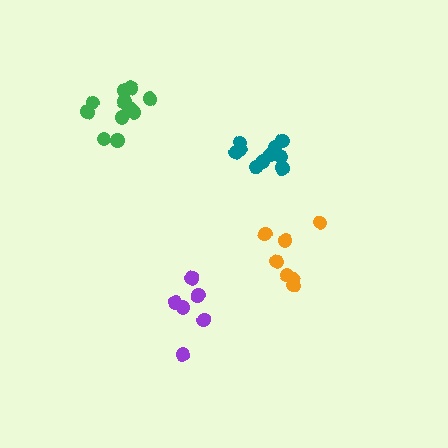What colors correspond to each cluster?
The clusters are colored: orange, teal, green, purple.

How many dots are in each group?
Group 1: 7 dots, Group 2: 10 dots, Group 3: 11 dots, Group 4: 6 dots (34 total).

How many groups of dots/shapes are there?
There are 4 groups.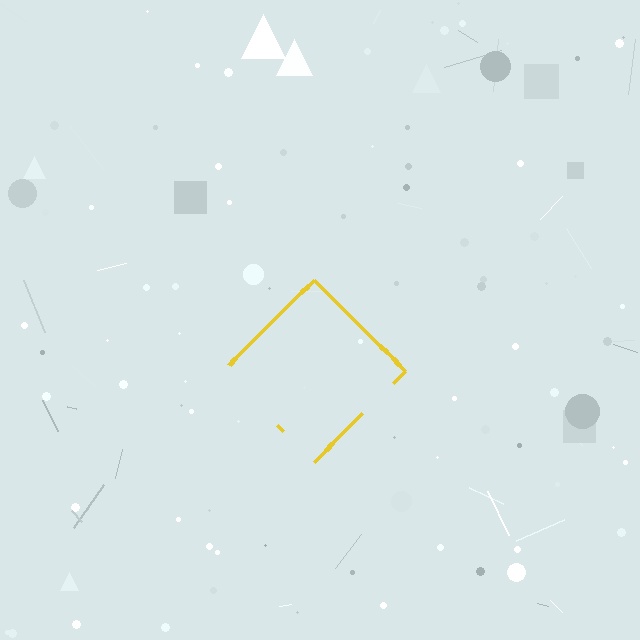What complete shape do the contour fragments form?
The contour fragments form a diamond.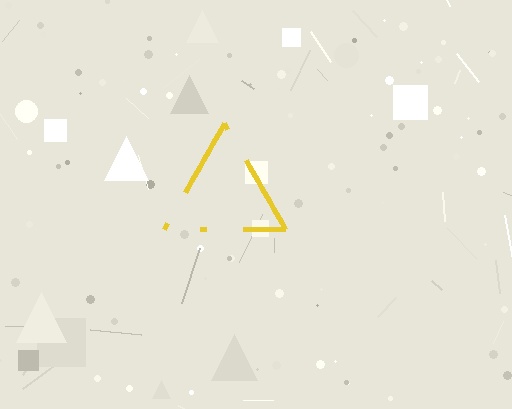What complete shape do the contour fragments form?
The contour fragments form a triangle.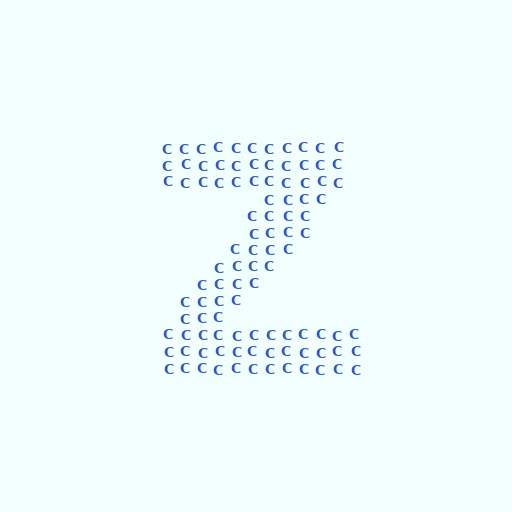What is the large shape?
The large shape is the letter Z.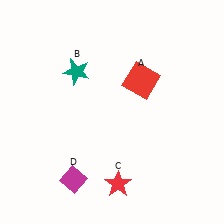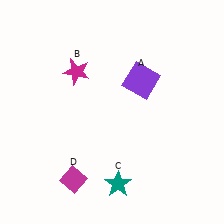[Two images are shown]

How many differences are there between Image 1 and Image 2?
There are 3 differences between the two images.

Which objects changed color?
A changed from red to purple. B changed from teal to magenta. C changed from red to teal.